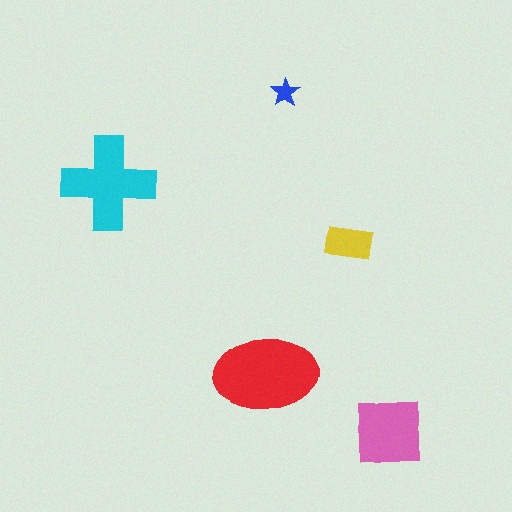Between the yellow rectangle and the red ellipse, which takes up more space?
The red ellipse.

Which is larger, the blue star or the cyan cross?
The cyan cross.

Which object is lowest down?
The pink square is bottommost.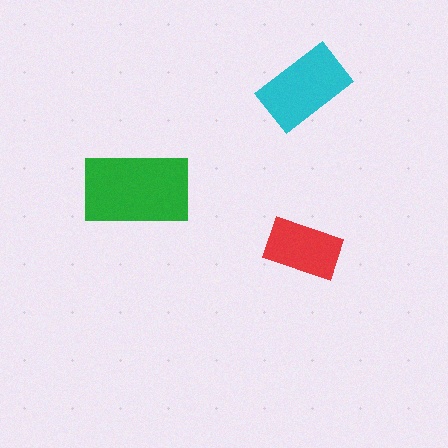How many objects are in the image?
There are 3 objects in the image.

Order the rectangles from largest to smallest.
the green one, the cyan one, the red one.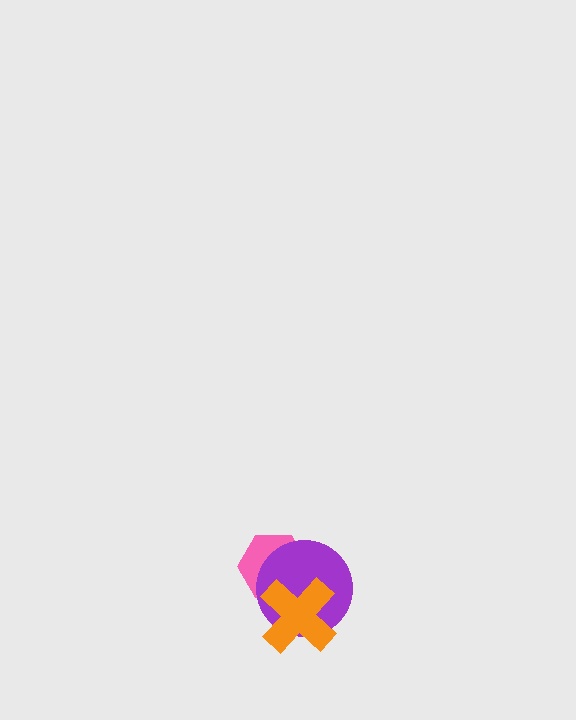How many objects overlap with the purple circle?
2 objects overlap with the purple circle.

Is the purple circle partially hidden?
Yes, it is partially covered by another shape.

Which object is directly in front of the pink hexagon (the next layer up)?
The purple circle is directly in front of the pink hexagon.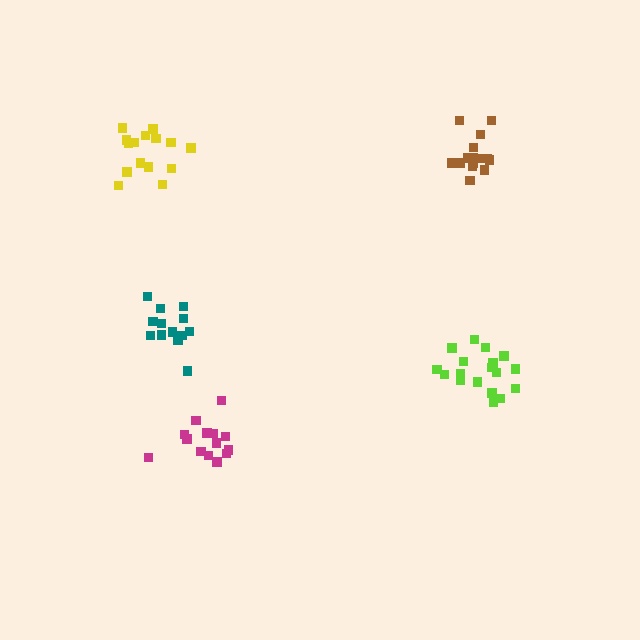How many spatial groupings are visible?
There are 5 spatial groupings.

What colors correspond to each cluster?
The clusters are colored: teal, magenta, lime, brown, yellow.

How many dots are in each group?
Group 1: 14 dots, Group 2: 16 dots, Group 3: 18 dots, Group 4: 15 dots, Group 5: 15 dots (78 total).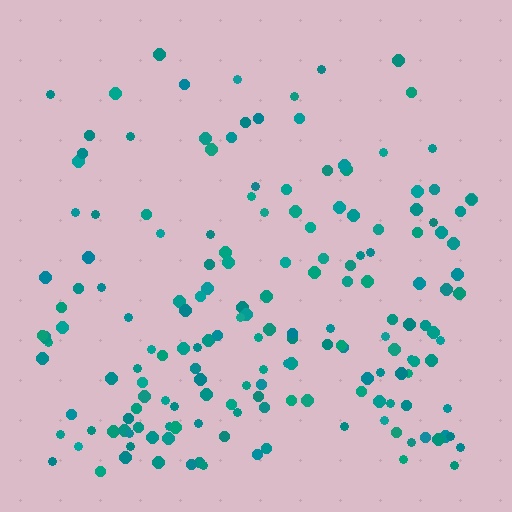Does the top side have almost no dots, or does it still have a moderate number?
Still a moderate number, just noticeably fewer than the bottom.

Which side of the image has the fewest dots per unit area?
The top.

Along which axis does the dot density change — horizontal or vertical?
Vertical.